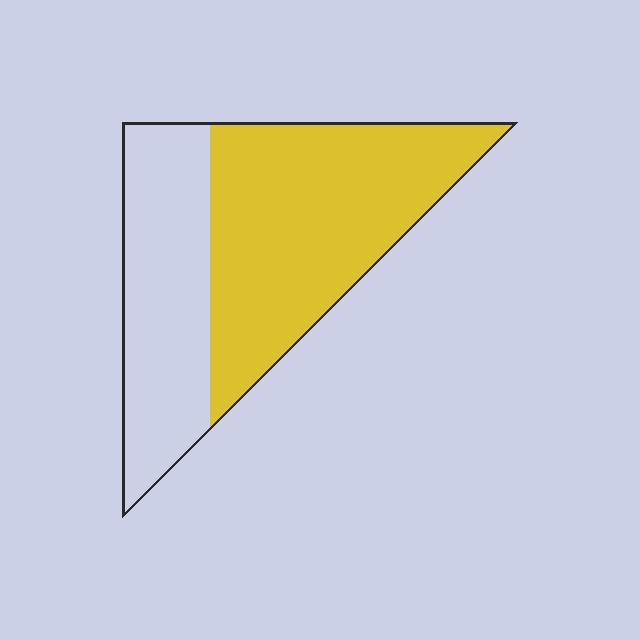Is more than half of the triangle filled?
Yes.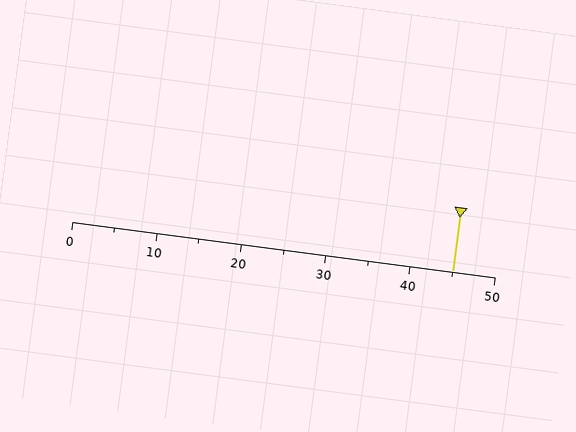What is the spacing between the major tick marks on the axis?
The major ticks are spaced 10 apart.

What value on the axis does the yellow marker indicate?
The marker indicates approximately 45.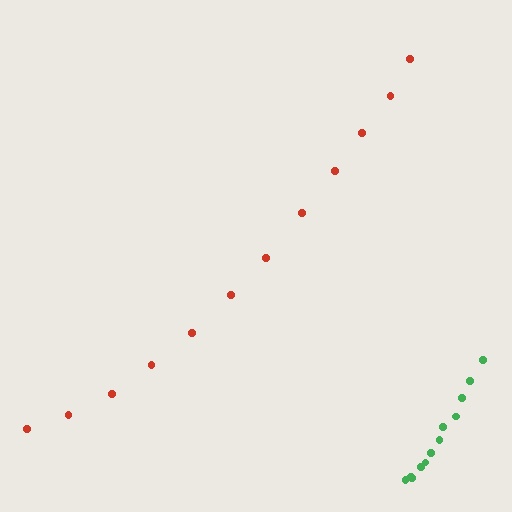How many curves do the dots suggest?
There are 2 distinct paths.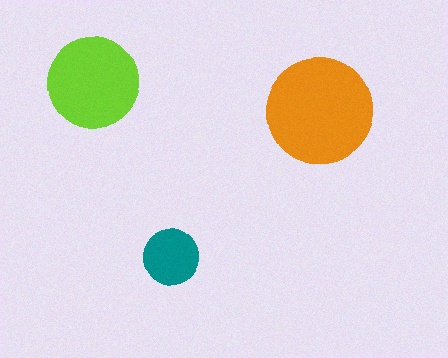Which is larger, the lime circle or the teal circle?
The lime one.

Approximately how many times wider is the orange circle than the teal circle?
About 2 times wider.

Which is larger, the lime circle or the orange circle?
The orange one.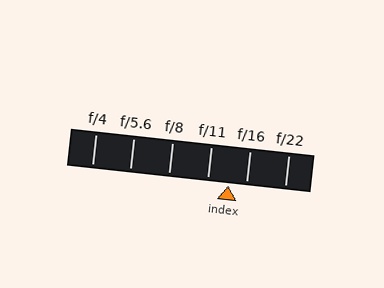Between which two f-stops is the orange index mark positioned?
The index mark is between f/11 and f/16.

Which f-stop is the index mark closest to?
The index mark is closest to f/16.